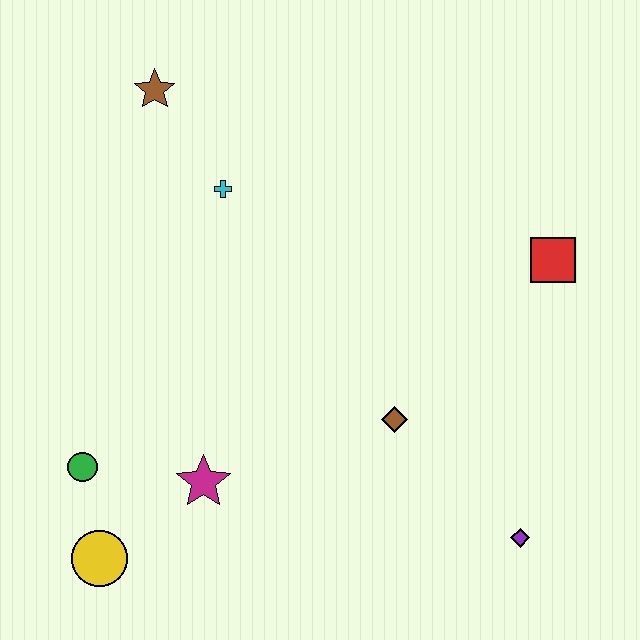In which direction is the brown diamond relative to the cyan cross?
The brown diamond is below the cyan cross.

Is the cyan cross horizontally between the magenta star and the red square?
Yes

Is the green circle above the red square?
No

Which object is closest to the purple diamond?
The brown diamond is closest to the purple diamond.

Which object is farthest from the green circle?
The red square is farthest from the green circle.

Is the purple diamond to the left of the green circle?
No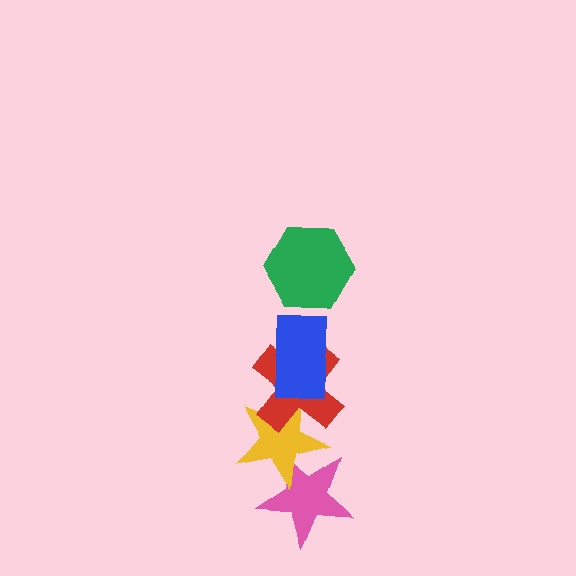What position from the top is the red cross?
The red cross is 3rd from the top.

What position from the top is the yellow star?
The yellow star is 4th from the top.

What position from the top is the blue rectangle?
The blue rectangle is 2nd from the top.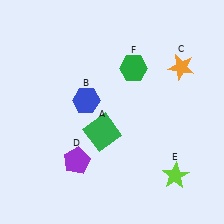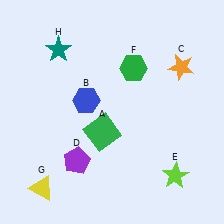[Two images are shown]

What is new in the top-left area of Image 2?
A teal star (H) was added in the top-left area of Image 2.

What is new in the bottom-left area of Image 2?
A yellow triangle (G) was added in the bottom-left area of Image 2.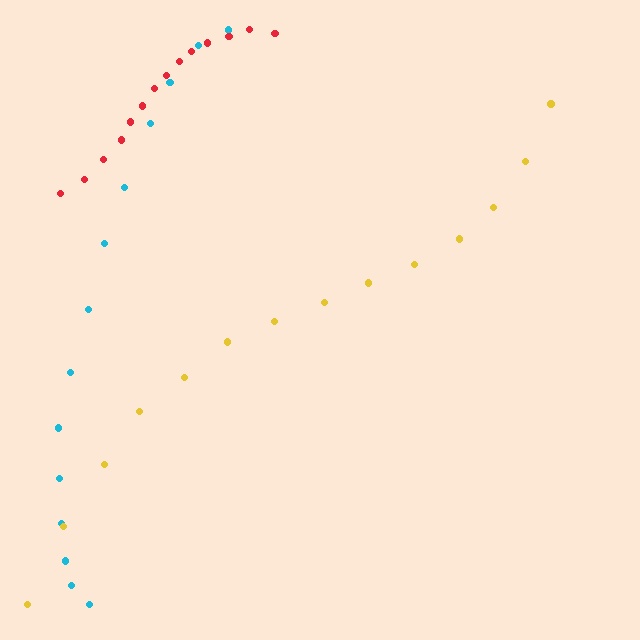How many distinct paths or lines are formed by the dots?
There are 3 distinct paths.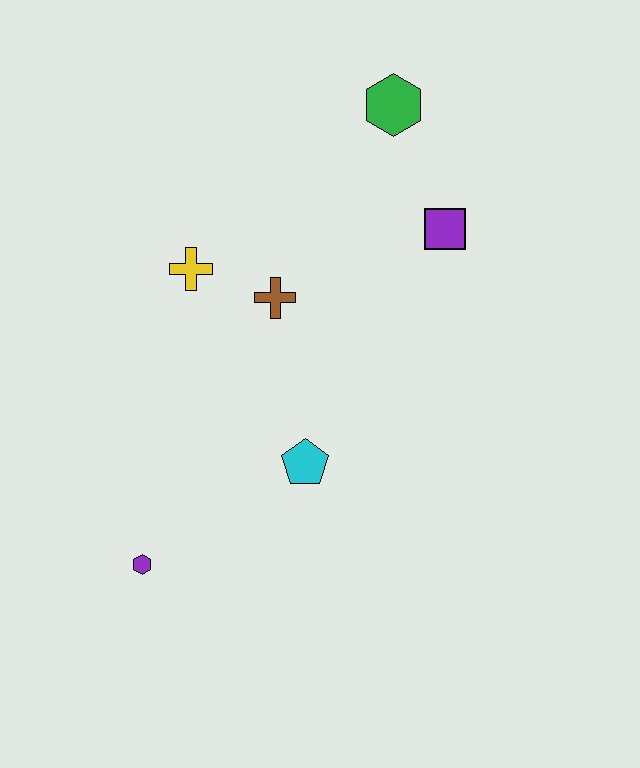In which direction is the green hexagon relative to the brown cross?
The green hexagon is above the brown cross.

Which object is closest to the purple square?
The green hexagon is closest to the purple square.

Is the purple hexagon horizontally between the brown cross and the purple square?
No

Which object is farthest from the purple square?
The purple hexagon is farthest from the purple square.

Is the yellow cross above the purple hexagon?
Yes